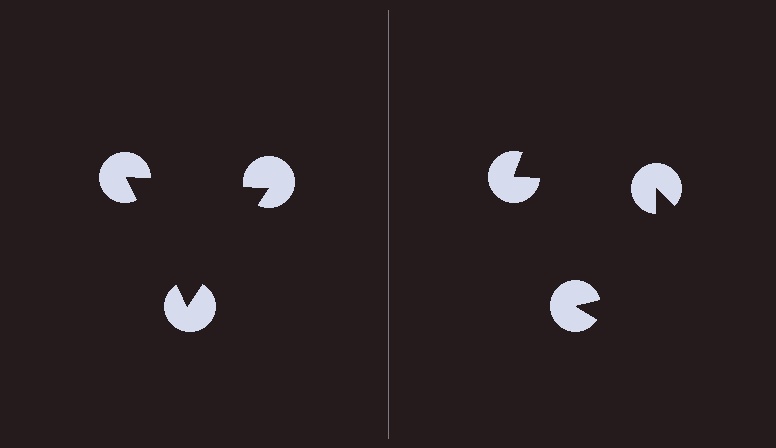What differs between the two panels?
The pac-man discs are positioned identically on both sides; only the wedge orientations differ. On the left they align to a triangle; on the right they are misaligned.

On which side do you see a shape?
An illusory triangle appears on the left side. On the right side the wedge cuts are rotated, so no coherent shape forms.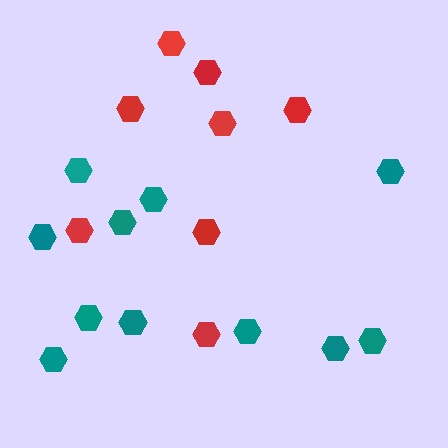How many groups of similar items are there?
There are 2 groups: one group of red hexagons (8) and one group of teal hexagons (11).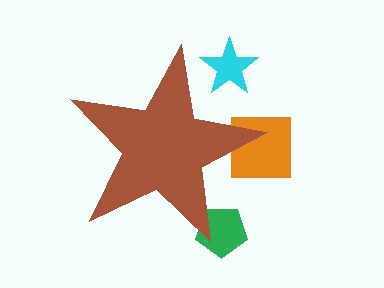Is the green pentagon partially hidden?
Yes, the green pentagon is partially hidden behind the brown star.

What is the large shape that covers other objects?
A brown star.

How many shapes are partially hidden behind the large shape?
3 shapes are partially hidden.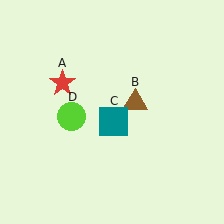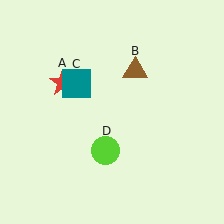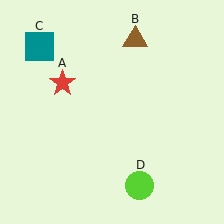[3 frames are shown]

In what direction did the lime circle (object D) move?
The lime circle (object D) moved down and to the right.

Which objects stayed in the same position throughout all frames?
Red star (object A) remained stationary.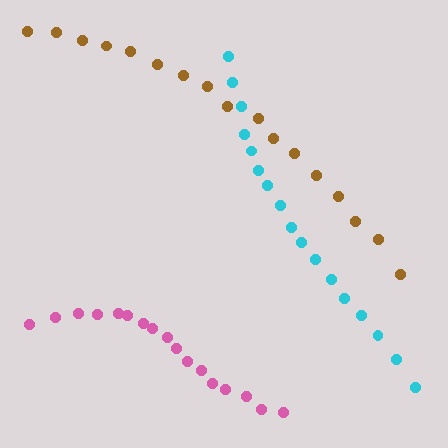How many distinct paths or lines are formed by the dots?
There are 3 distinct paths.